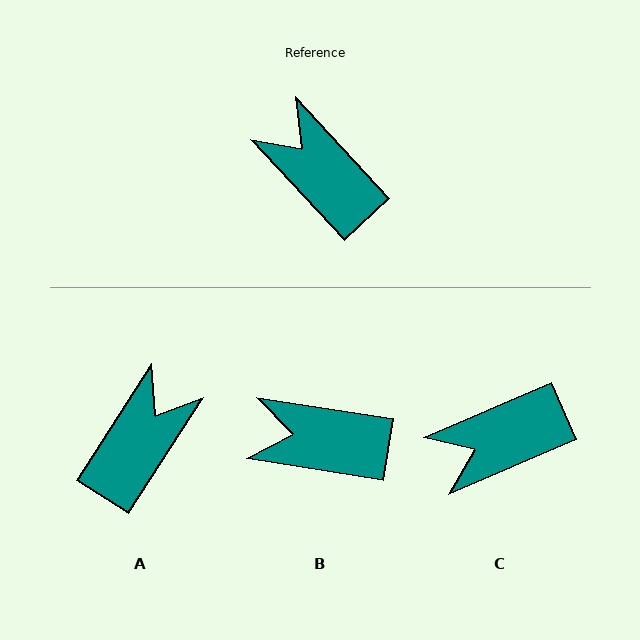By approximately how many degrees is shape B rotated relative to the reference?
Approximately 38 degrees counter-clockwise.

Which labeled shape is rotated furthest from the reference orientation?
A, about 76 degrees away.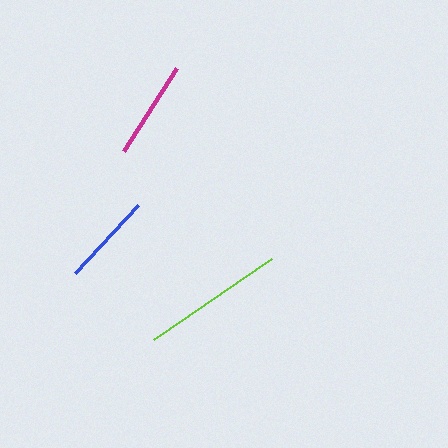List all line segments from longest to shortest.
From longest to shortest: lime, magenta, blue.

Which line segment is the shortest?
The blue line is the shortest at approximately 92 pixels.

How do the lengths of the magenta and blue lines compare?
The magenta and blue lines are approximately the same length.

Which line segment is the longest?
The lime line is the longest at approximately 143 pixels.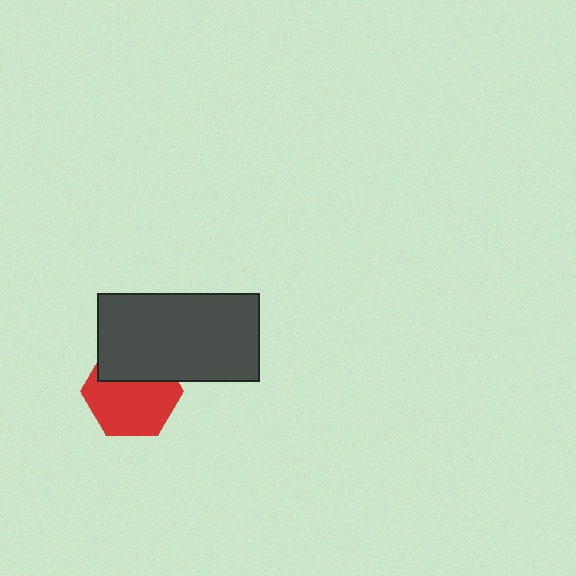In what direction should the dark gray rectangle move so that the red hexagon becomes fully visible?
The dark gray rectangle should move up. That is the shortest direction to clear the overlap and leave the red hexagon fully visible.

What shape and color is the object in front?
The object in front is a dark gray rectangle.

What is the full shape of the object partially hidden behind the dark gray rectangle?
The partially hidden object is a red hexagon.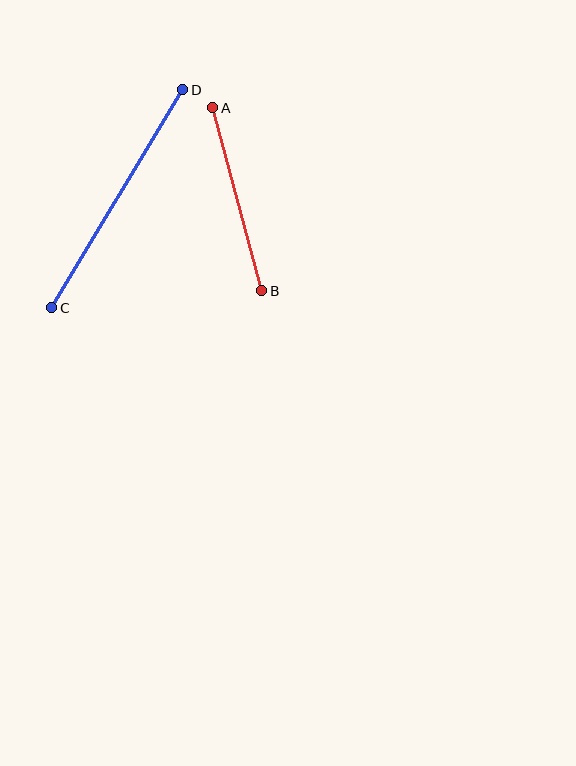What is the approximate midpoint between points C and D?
The midpoint is at approximately (117, 199) pixels.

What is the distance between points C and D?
The distance is approximately 254 pixels.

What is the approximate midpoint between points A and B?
The midpoint is at approximately (237, 199) pixels.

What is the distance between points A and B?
The distance is approximately 189 pixels.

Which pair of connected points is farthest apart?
Points C and D are farthest apart.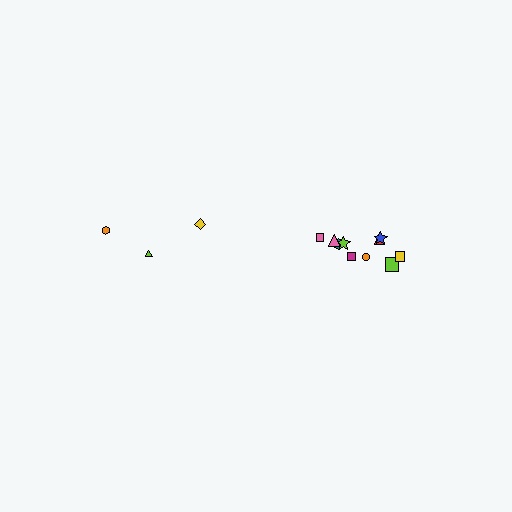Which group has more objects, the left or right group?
The right group.